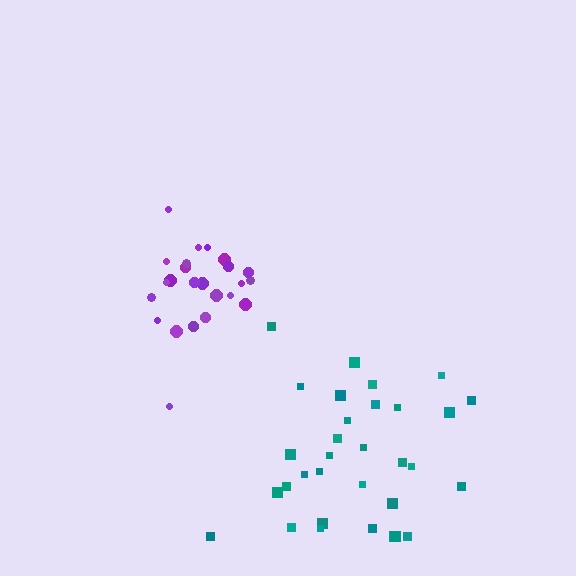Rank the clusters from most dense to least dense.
purple, teal.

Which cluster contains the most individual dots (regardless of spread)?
Teal (32).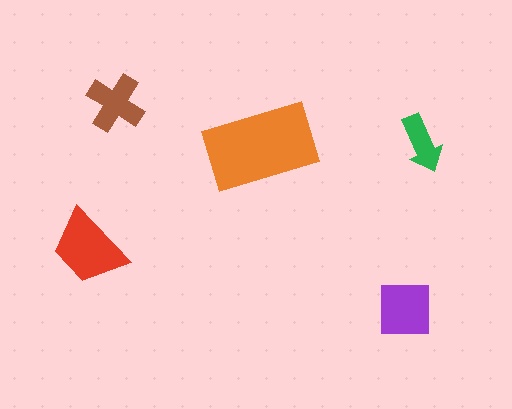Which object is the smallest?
The green arrow.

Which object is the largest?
The orange rectangle.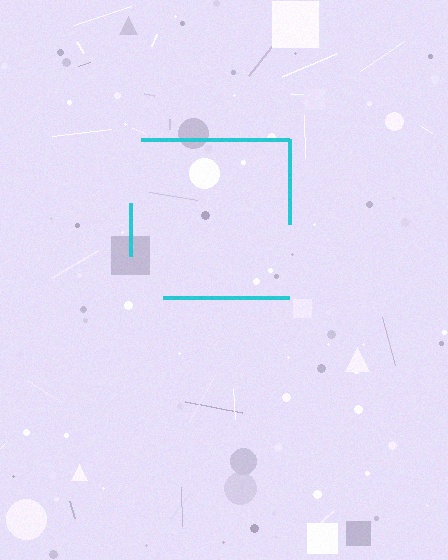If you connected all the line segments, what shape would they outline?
They would outline a square.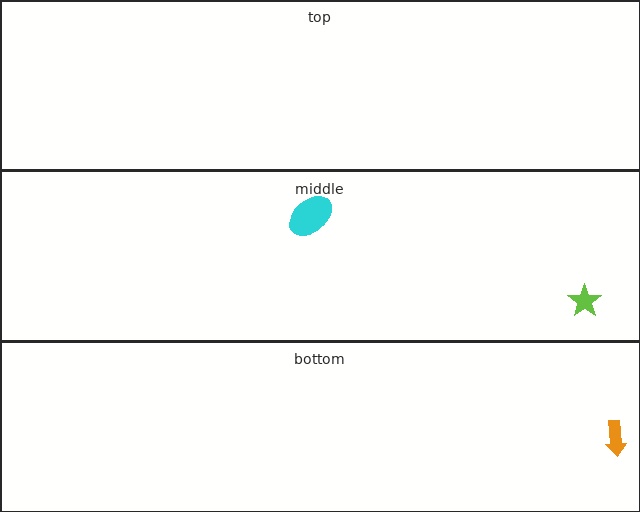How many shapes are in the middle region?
2.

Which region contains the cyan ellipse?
The middle region.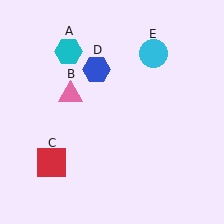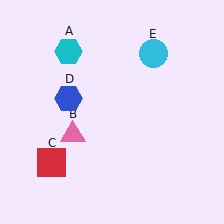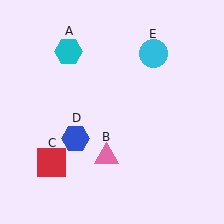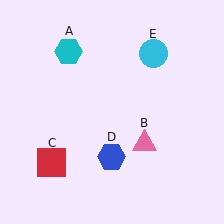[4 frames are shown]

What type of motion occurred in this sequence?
The pink triangle (object B), blue hexagon (object D) rotated counterclockwise around the center of the scene.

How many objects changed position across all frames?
2 objects changed position: pink triangle (object B), blue hexagon (object D).